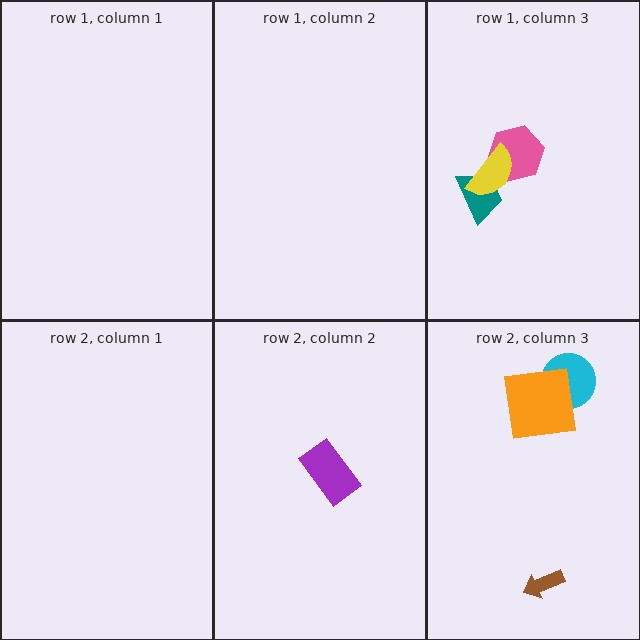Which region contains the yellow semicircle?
The row 1, column 3 region.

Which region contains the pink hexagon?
The row 1, column 3 region.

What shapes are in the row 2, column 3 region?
The brown arrow, the cyan circle, the orange square.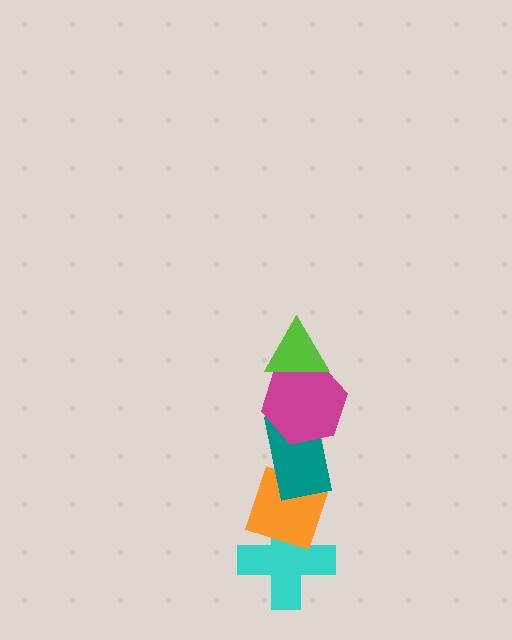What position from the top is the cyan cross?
The cyan cross is 5th from the top.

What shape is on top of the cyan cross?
The orange diamond is on top of the cyan cross.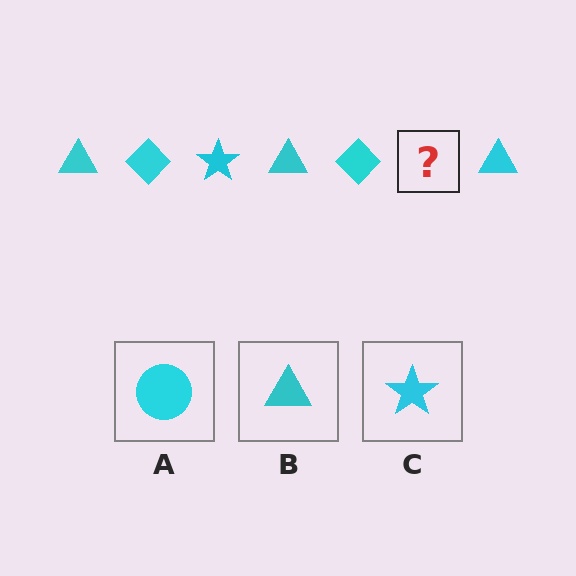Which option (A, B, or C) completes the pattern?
C.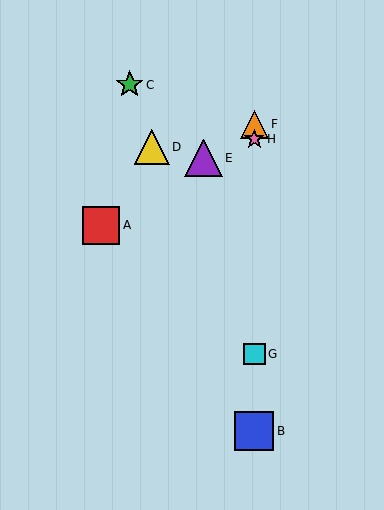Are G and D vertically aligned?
No, G is at x≈254 and D is at x≈152.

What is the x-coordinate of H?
Object H is at x≈254.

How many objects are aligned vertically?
4 objects (B, F, G, H) are aligned vertically.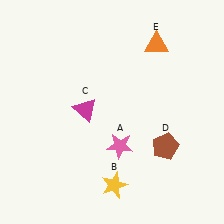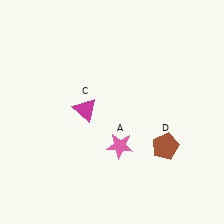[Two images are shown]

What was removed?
The yellow star (B), the orange triangle (E) were removed in Image 2.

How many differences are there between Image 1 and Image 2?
There are 2 differences between the two images.